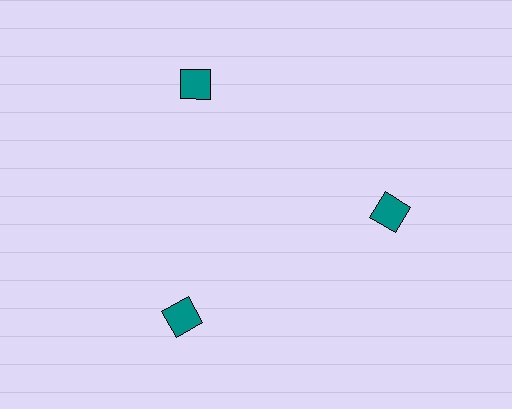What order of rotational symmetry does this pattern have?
This pattern has 3-fold rotational symmetry.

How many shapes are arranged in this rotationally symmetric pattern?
There are 3 shapes, arranged in 3 groups of 1.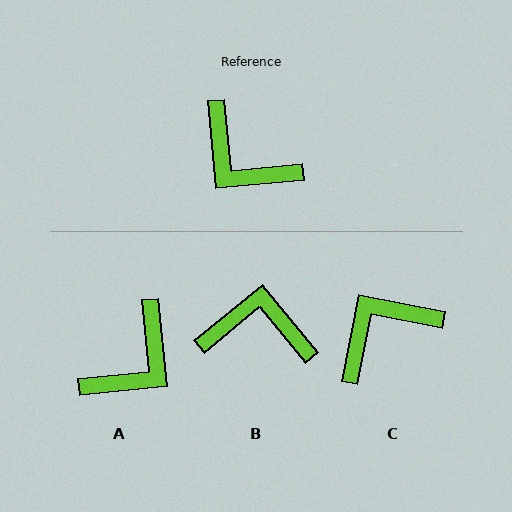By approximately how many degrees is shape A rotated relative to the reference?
Approximately 90 degrees counter-clockwise.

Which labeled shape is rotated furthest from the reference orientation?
B, about 146 degrees away.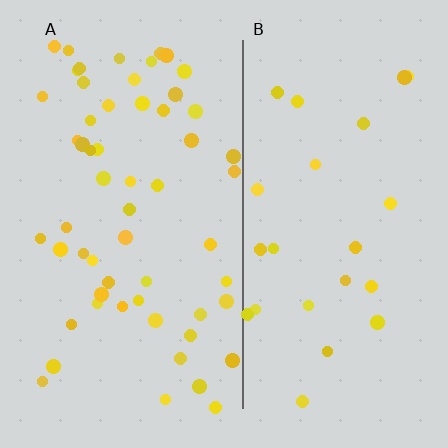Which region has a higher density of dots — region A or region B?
A (the left).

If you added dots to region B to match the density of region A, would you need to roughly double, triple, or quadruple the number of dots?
Approximately double.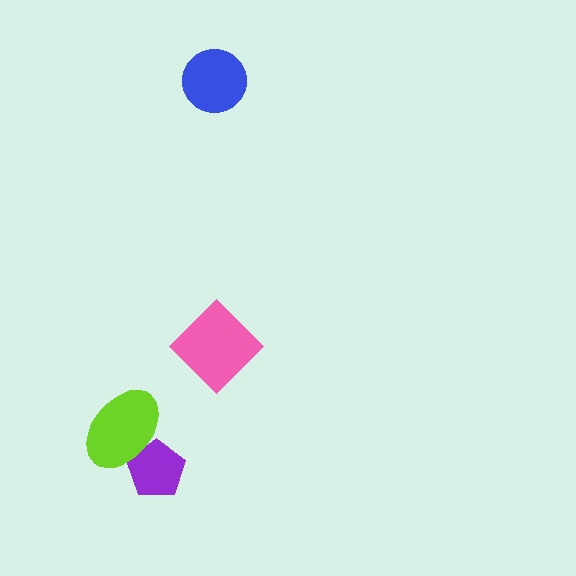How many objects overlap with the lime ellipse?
1 object overlaps with the lime ellipse.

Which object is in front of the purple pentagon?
The lime ellipse is in front of the purple pentagon.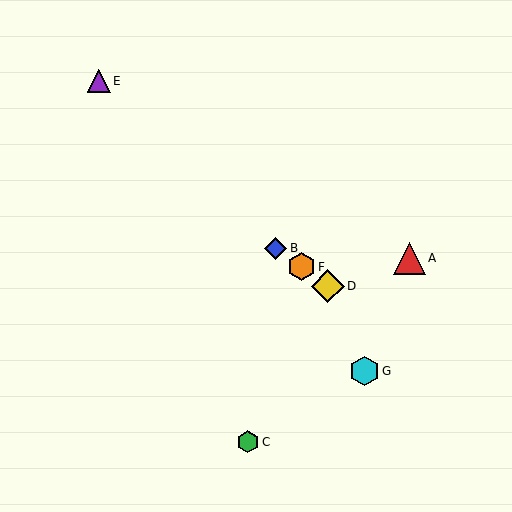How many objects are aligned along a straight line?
3 objects (B, D, F) are aligned along a straight line.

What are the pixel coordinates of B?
Object B is at (276, 248).